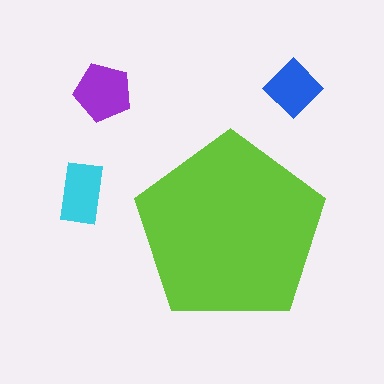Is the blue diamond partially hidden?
No, the blue diamond is fully visible.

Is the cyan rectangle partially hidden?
No, the cyan rectangle is fully visible.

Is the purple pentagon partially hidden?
No, the purple pentagon is fully visible.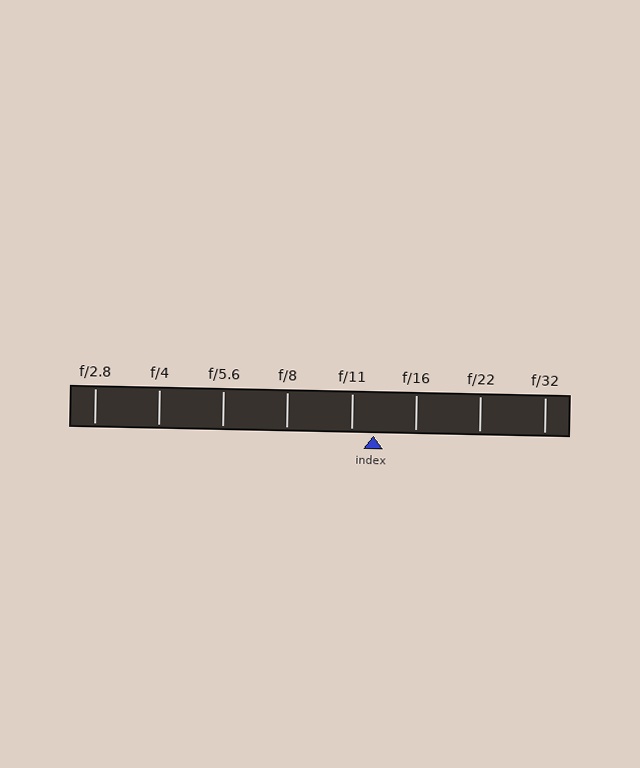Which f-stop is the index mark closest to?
The index mark is closest to f/11.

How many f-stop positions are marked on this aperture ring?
There are 8 f-stop positions marked.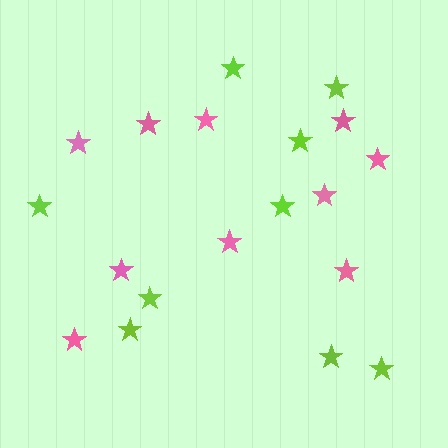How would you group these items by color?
There are 2 groups: one group of pink stars (10) and one group of lime stars (9).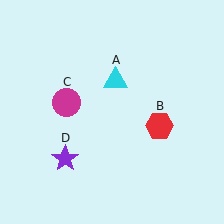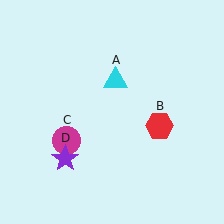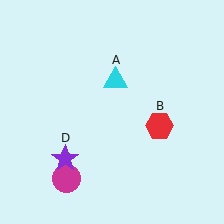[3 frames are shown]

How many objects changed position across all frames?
1 object changed position: magenta circle (object C).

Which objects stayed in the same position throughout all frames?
Cyan triangle (object A) and red hexagon (object B) and purple star (object D) remained stationary.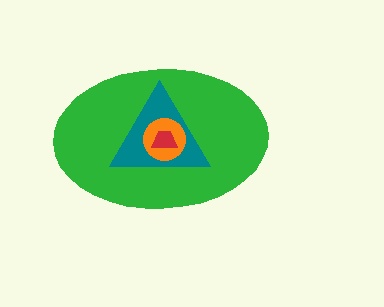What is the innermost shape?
The red trapezoid.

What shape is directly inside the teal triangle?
The orange circle.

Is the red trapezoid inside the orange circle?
Yes.